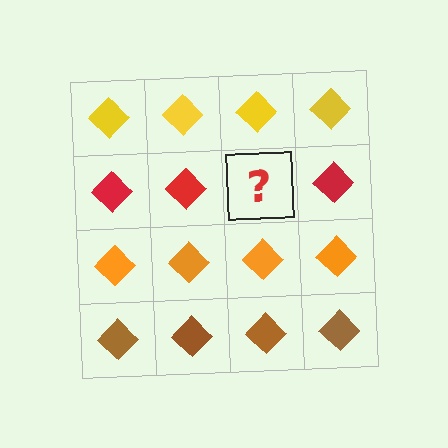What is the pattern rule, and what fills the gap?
The rule is that each row has a consistent color. The gap should be filled with a red diamond.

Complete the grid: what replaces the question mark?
The question mark should be replaced with a red diamond.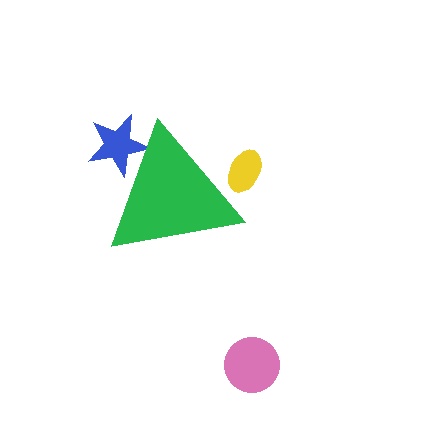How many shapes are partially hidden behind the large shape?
2 shapes are partially hidden.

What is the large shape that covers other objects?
A green triangle.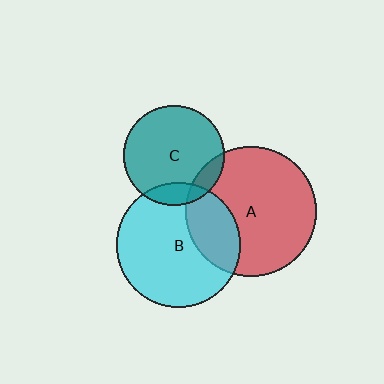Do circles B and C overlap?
Yes.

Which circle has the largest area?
Circle A (red).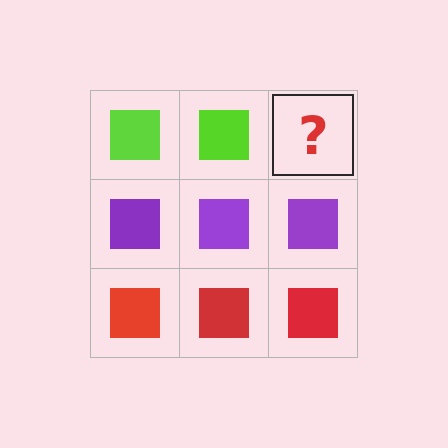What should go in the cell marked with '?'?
The missing cell should contain a lime square.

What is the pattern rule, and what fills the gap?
The rule is that each row has a consistent color. The gap should be filled with a lime square.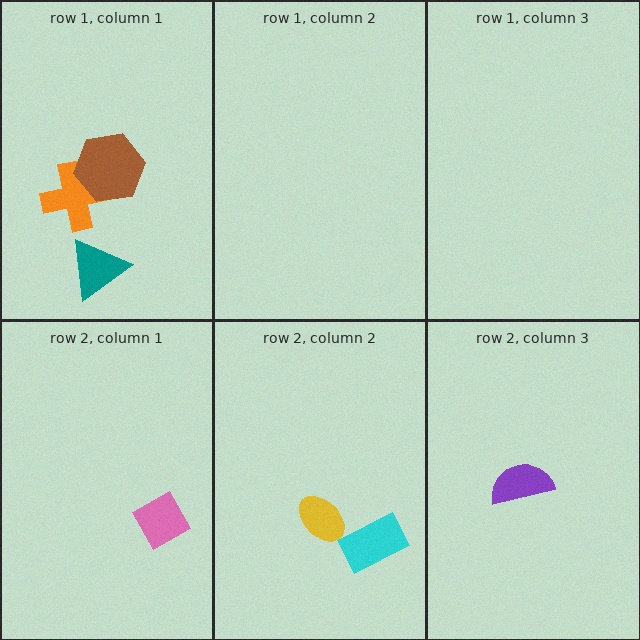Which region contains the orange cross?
The row 1, column 1 region.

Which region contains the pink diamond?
The row 2, column 1 region.